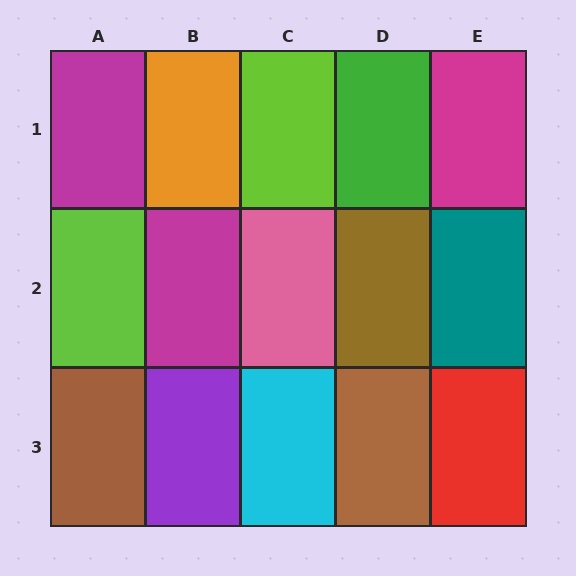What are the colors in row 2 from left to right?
Lime, magenta, pink, brown, teal.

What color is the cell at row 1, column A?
Magenta.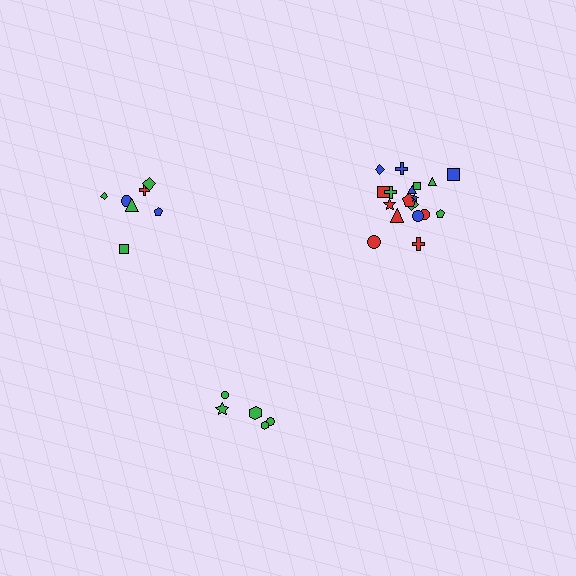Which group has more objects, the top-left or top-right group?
The top-right group.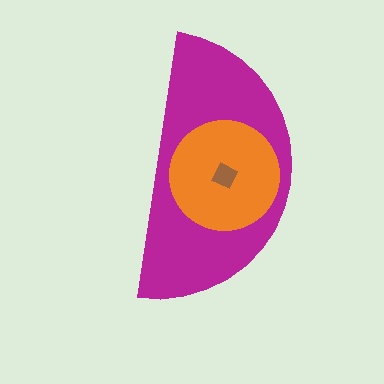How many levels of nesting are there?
3.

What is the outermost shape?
The magenta semicircle.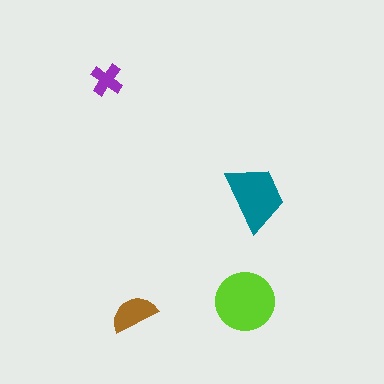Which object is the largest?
The lime circle.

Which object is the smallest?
The purple cross.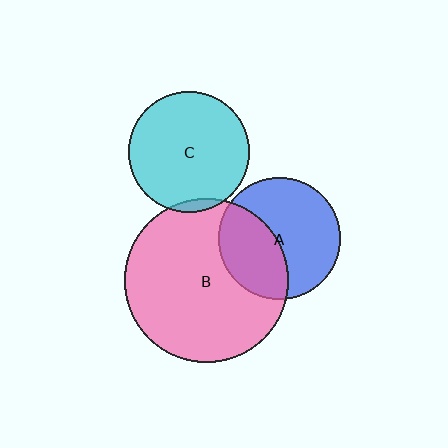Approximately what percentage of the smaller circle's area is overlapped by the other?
Approximately 40%.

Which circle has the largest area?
Circle B (pink).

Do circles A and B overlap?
Yes.